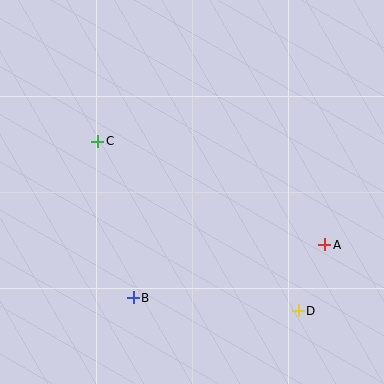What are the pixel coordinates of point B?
Point B is at (133, 298).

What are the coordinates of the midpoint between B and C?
The midpoint between B and C is at (116, 219).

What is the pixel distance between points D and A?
The distance between D and A is 71 pixels.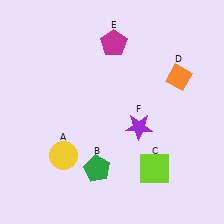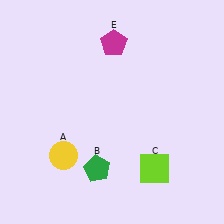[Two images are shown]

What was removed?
The orange diamond (D), the purple star (F) were removed in Image 2.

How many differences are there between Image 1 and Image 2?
There are 2 differences between the two images.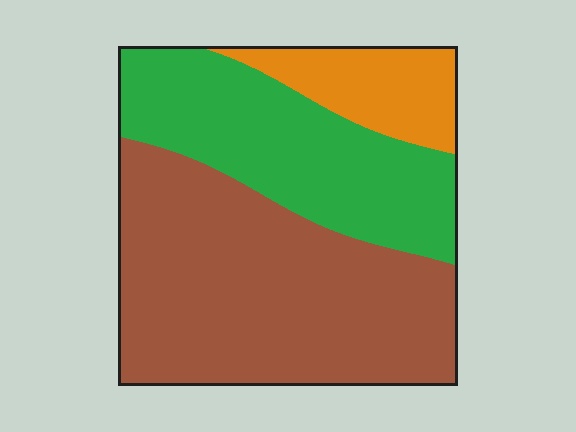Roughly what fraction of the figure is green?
Green covers around 35% of the figure.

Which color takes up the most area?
Brown, at roughly 55%.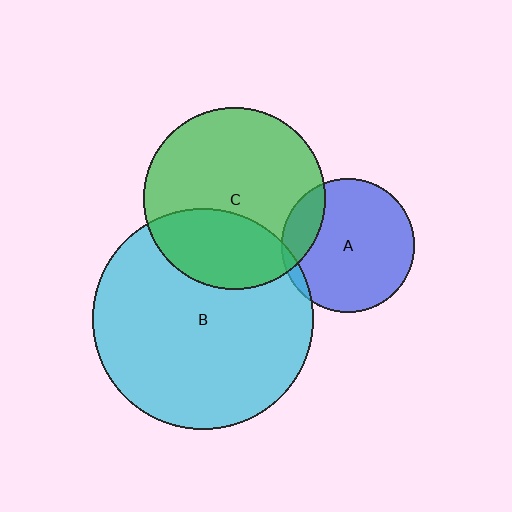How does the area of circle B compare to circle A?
Approximately 2.7 times.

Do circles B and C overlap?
Yes.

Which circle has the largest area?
Circle B (cyan).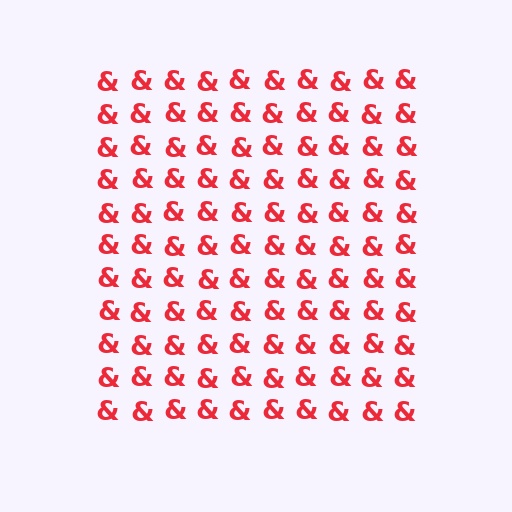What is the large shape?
The large shape is a square.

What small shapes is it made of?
It is made of small ampersands.